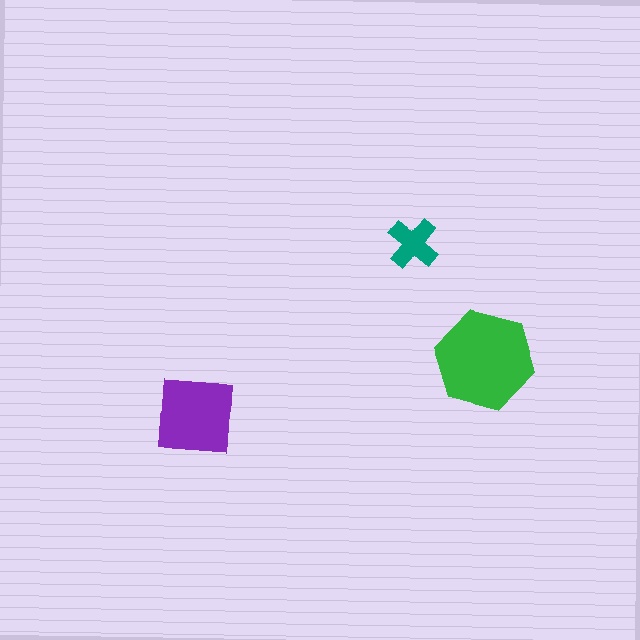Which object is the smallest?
The teal cross.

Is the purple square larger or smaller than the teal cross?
Larger.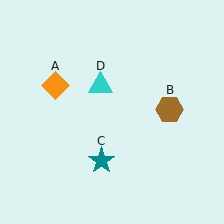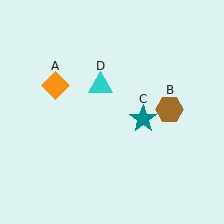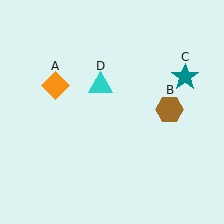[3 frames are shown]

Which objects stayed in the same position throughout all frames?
Orange diamond (object A) and brown hexagon (object B) and cyan triangle (object D) remained stationary.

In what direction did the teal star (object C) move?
The teal star (object C) moved up and to the right.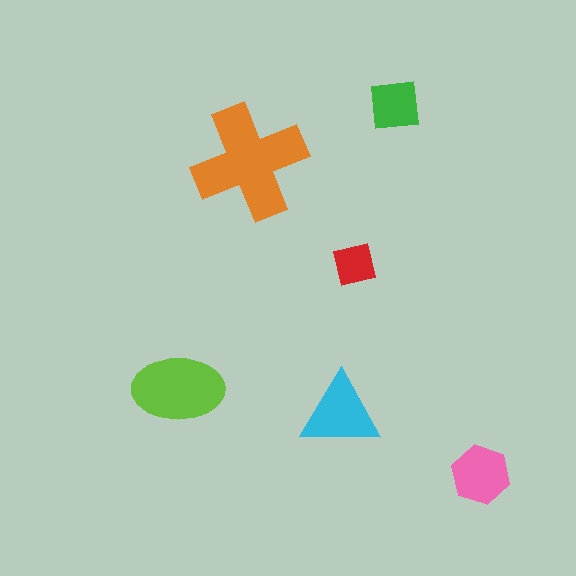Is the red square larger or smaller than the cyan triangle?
Smaller.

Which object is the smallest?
The red square.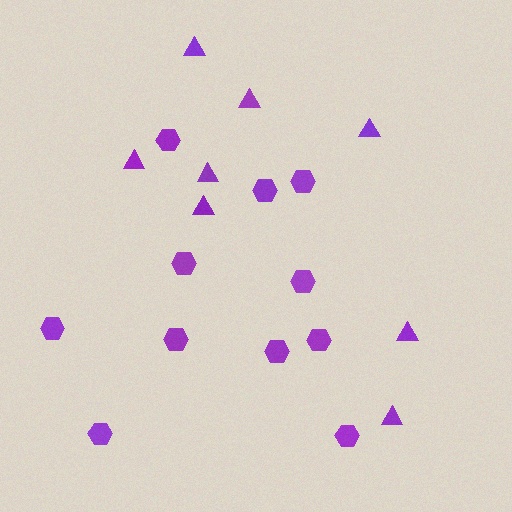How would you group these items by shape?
There are 2 groups: one group of hexagons (11) and one group of triangles (8).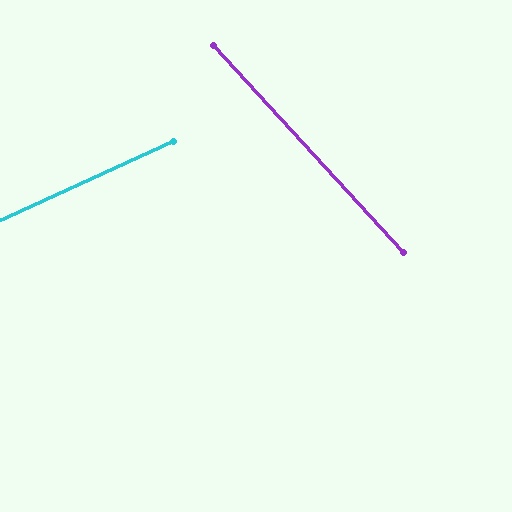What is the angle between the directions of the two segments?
Approximately 72 degrees.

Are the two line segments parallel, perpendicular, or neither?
Neither parallel nor perpendicular — they differ by about 72°.